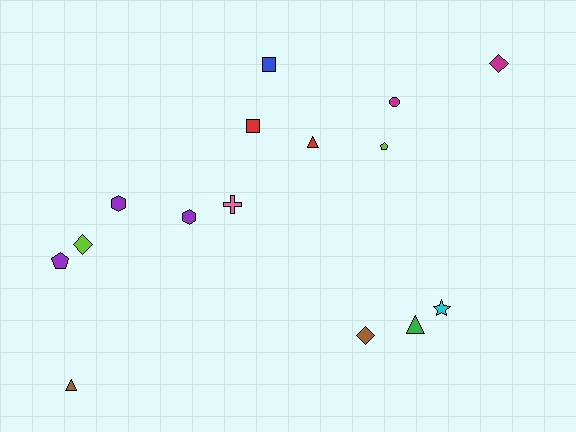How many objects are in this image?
There are 15 objects.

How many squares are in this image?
There are 2 squares.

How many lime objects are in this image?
There are 2 lime objects.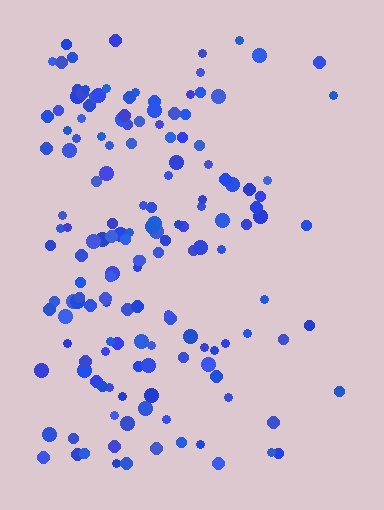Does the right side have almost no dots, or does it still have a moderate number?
Still a moderate number, just noticeably fewer than the left.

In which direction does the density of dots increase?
From right to left, with the left side densest.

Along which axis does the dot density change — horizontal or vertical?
Horizontal.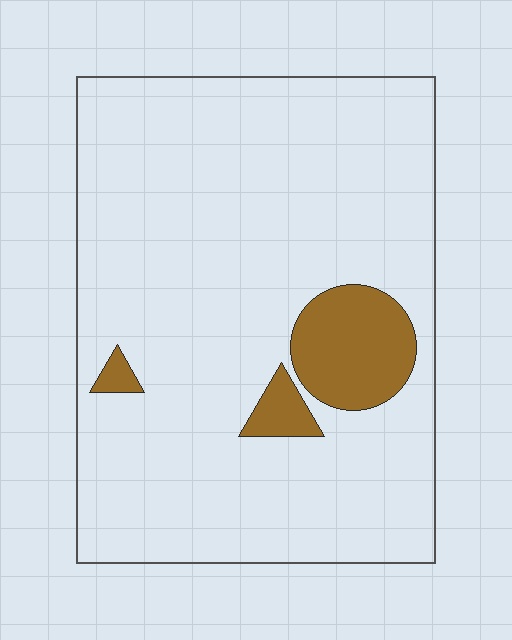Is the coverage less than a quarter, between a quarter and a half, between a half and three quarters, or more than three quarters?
Less than a quarter.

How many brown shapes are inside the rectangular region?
3.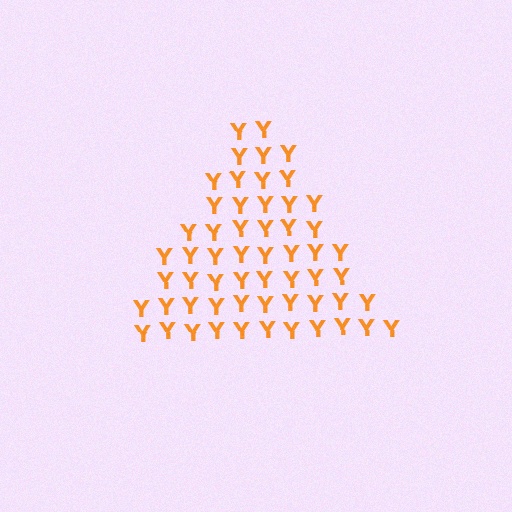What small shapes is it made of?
It is made of small letter Y's.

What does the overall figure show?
The overall figure shows a triangle.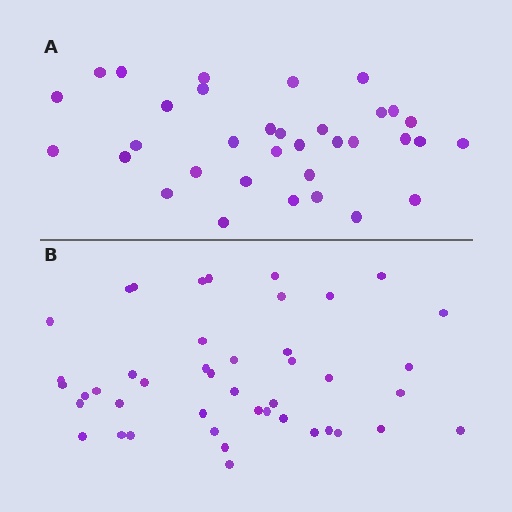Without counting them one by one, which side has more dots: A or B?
Region B (the bottom region) has more dots.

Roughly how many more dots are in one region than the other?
Region B has roughly 10 or so more dots than region A.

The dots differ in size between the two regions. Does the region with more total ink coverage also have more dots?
No. Region A has more total ink coverage because its dots are larger, but region B actually contains more individual dots. Total area can be misleading — the number of items is what matters here.